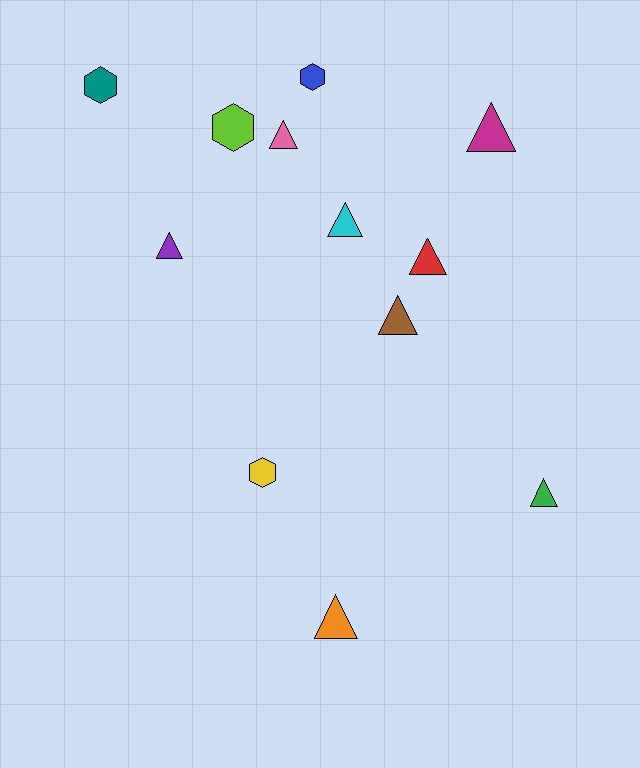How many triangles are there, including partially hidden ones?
There are 8 triangles.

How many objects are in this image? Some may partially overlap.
There are 12 objects.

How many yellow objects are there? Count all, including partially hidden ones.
There is 1 yellow object.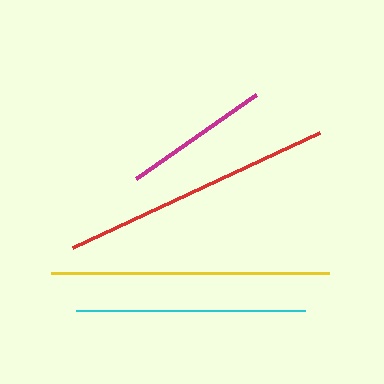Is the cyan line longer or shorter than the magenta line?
The cyan line is longer than the magenta line.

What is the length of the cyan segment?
The cyan segment is approximately 229 pixels long.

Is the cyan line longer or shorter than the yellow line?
The yellow line is longer than the cyan line.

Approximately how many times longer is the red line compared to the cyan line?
The red line is approximately 1.2 times the length of the cyan line.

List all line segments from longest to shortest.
From longest to shortest: yellow, red, cyan, magenta.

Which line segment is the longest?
The yellow line is the longest at approximately 278 pixels.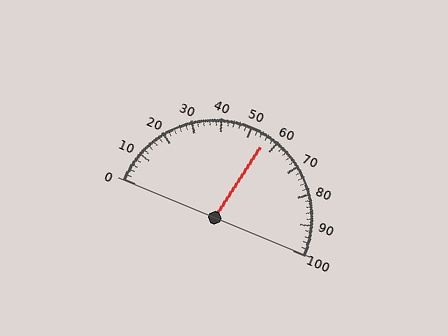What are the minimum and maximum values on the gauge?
The gauge ranges from 0 to 100.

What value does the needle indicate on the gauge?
The needle indicates approximately 56.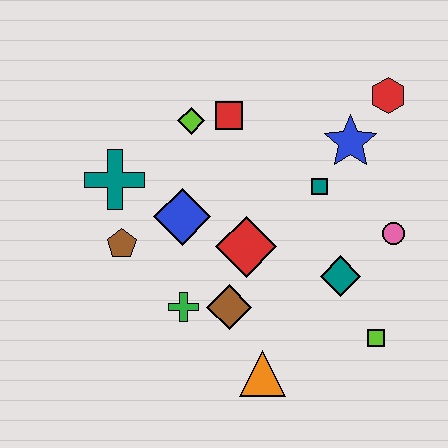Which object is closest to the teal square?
The blue star is closest to the teal square.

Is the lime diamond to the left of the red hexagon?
Yes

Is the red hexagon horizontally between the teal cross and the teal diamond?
No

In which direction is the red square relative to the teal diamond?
The red square is above the teal diamond.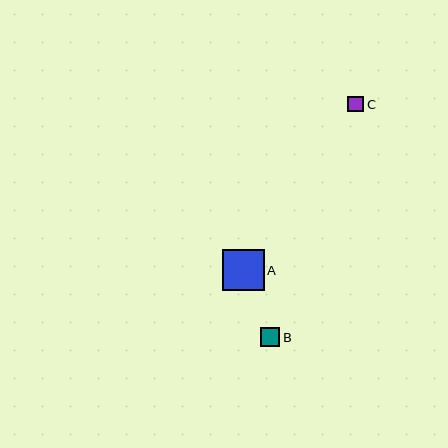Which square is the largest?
Square A is the largest with a size of approximately 41 pixels.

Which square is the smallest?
Square C is the smallest with a size of approximately 16 pixels.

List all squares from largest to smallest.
From largest to smallest: A, B, C.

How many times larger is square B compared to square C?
Square B is approximately 1.2 times the size of square C.